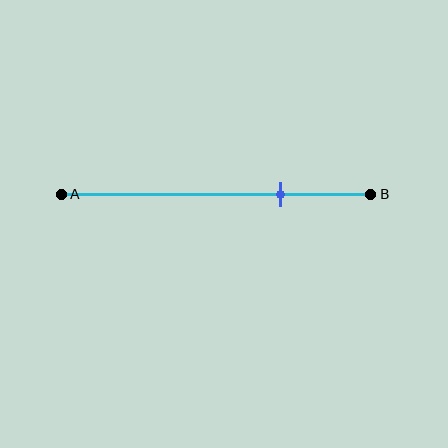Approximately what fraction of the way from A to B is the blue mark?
The blue mark is approximately 70% of the way from A to B.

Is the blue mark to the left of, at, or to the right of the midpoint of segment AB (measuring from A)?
The blue mark is to the right of the midpoint of segment AB.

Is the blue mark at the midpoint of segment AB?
No, the mark is at about 70% from A, not at the 50% midpoint.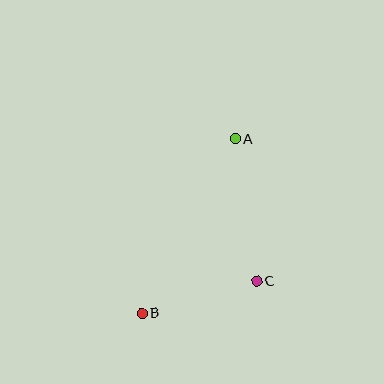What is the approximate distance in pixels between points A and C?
The distance between A and C is approximately 144 pixels.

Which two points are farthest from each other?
Points A and B are farthest from each other.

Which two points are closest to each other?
Points B and C are closest to each other.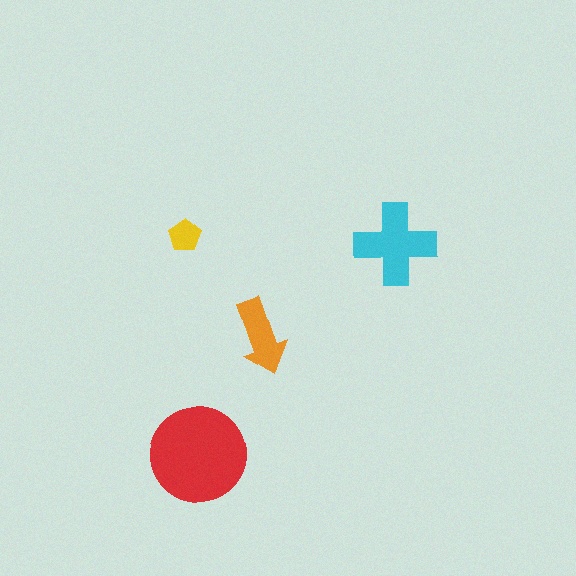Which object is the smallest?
The yellow pentagon.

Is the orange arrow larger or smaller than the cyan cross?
Smaller.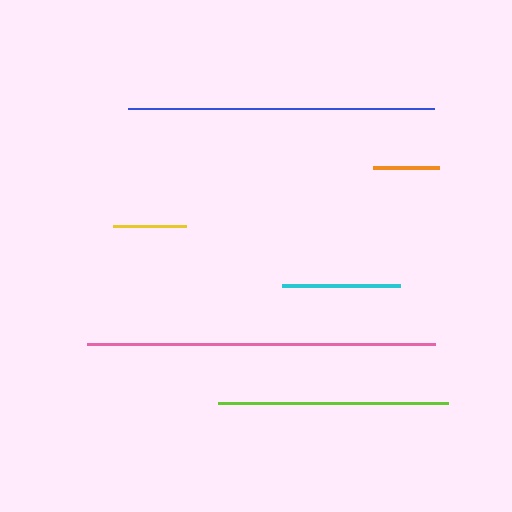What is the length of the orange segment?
The orange segment is approximately 66 pixels long.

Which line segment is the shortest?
The orange line is the shortest at approximately 66 pixels.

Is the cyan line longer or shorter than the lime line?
The lime line is longer than the cyan line.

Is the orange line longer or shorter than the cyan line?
The cyan line is longer than the orange line.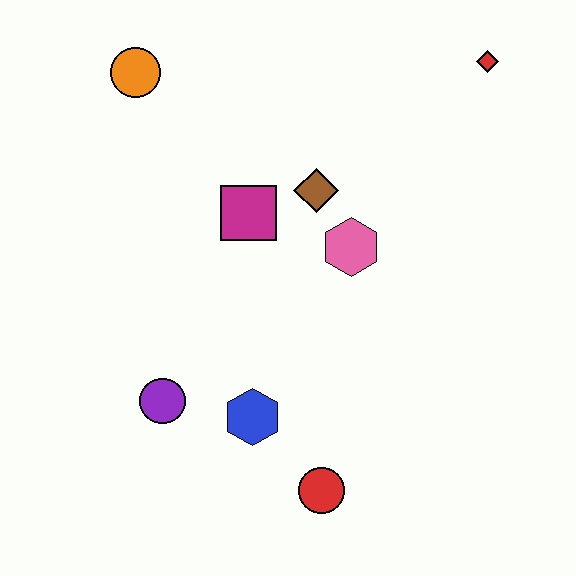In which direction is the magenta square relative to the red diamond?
The magenta square is to the left of the red diamond.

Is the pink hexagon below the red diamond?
Yes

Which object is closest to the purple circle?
The blue hexagon is closest to the purple circle.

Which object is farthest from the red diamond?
The purple circle is farthest from the red diamond.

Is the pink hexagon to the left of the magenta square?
No